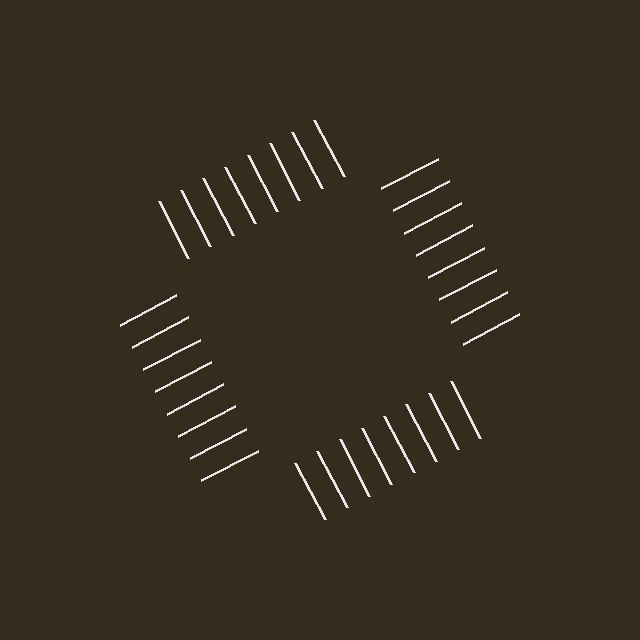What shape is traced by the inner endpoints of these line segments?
An illusory square — the line segments terminate on its edges but no continuous stroke is drawn.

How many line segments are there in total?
32 — 8 along each of the 4 edges.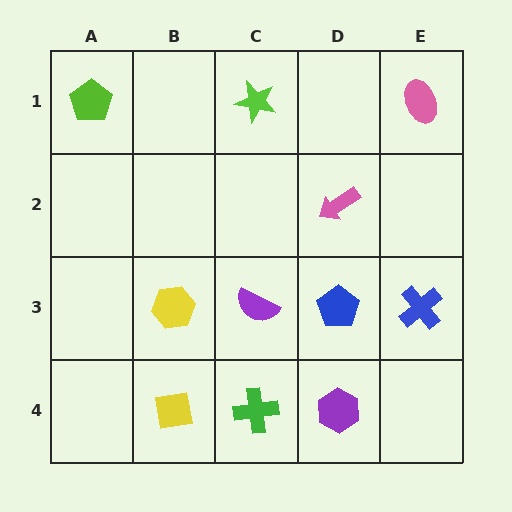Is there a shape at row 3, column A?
No, that cell is empty.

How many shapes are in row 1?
3 shapes.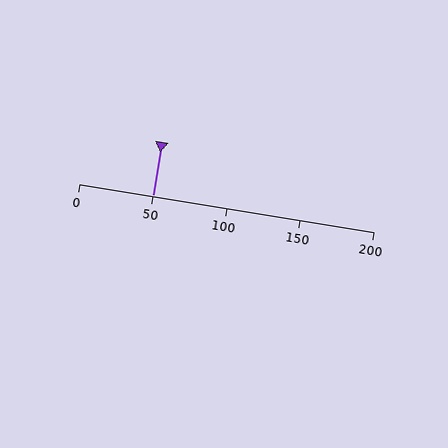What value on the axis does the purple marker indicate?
The marker indicates approximately 50.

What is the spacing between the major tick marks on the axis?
The major ticks are spaced 50 apart.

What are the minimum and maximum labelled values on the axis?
The axis runs from 0 to 200.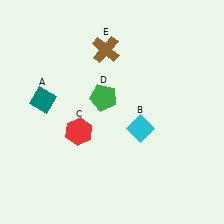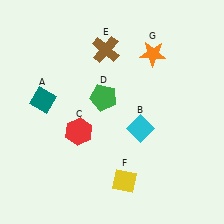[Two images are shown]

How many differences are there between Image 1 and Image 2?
There are 2 differences between the two images.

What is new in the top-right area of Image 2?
An orange star (G) was added in the top-right area of Image 2.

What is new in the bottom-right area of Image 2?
A yellow diamond (F) was added in the bottom-right area of Image 2.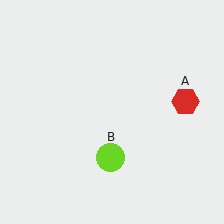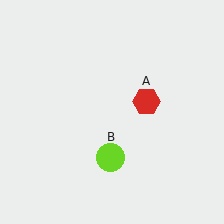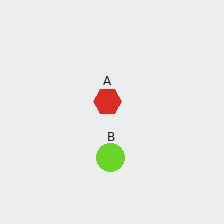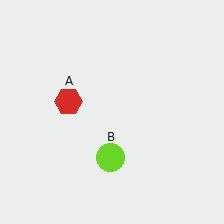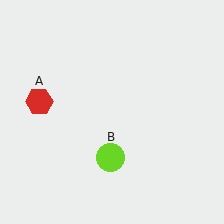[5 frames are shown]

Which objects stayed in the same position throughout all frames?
Lime circle (object B) remained stationary.